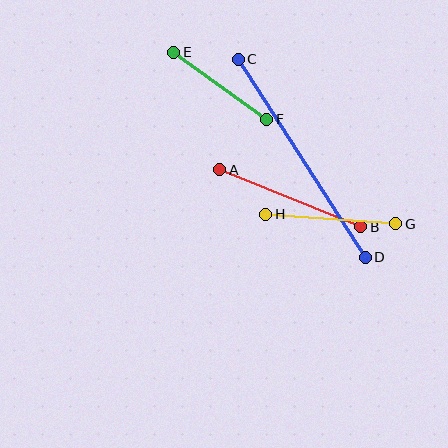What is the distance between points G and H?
The distance is approximately 131 pixels.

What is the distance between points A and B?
The distance is approximately 152 pixels.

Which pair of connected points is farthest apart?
Points C and D are farthest apart.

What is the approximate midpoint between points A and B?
The midpoint is at approximately (290, 198) pixels.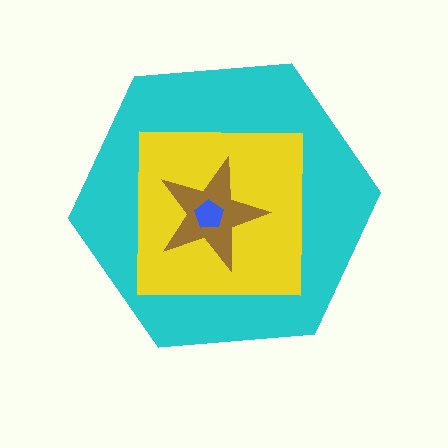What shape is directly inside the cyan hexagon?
The yellow square.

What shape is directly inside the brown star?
The blue pentagon.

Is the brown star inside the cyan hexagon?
Yes.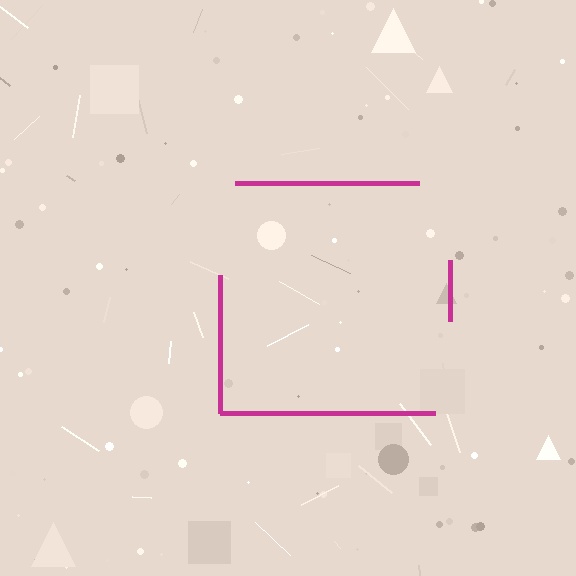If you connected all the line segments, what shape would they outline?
They would outline a square.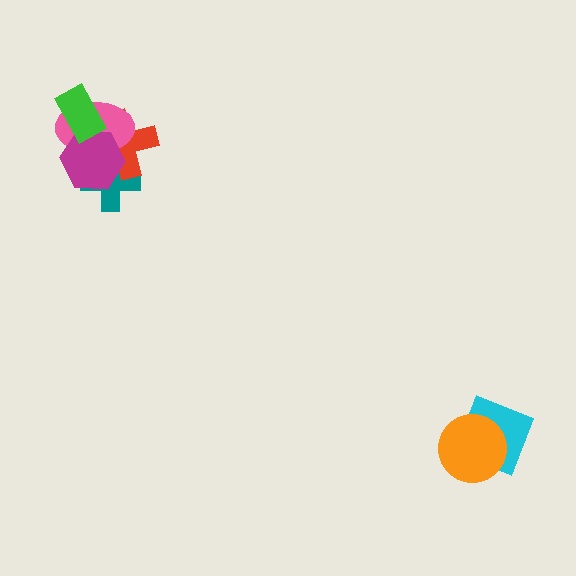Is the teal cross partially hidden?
Yes, it is partially covered by another shape.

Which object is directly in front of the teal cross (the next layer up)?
The red cross is directly in front of the teal cross.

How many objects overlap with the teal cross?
3 objects overlap with the teal cross.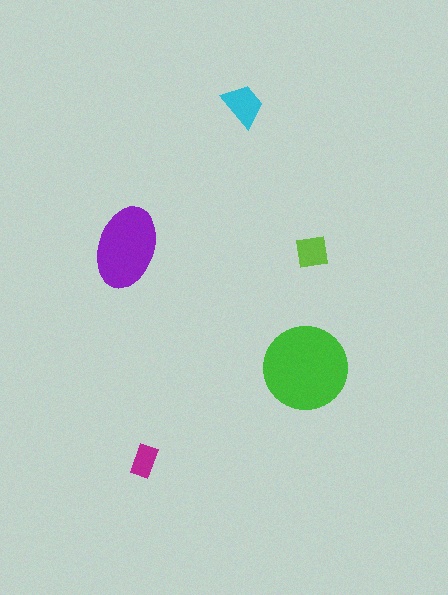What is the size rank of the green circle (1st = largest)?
1st.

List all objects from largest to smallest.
The green circle, the purple ellipse, the cyan trapezoid, the lime square, the magenta rectangle.